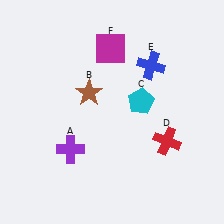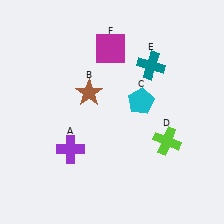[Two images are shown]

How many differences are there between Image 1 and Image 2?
There are 2 differences between the two images.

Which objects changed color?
D changed from red to lime. E changed from blue to teal.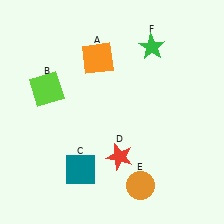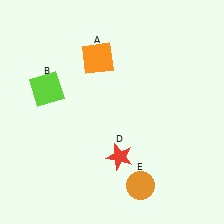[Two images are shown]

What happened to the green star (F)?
The green star (F) was removed in Image 2. It was in the top-right area of Image 1.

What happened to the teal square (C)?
The teal square (C) was removed in Image 2. It was in the bottom-left area of Image 1.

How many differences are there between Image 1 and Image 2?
There are 2 differences between the two images.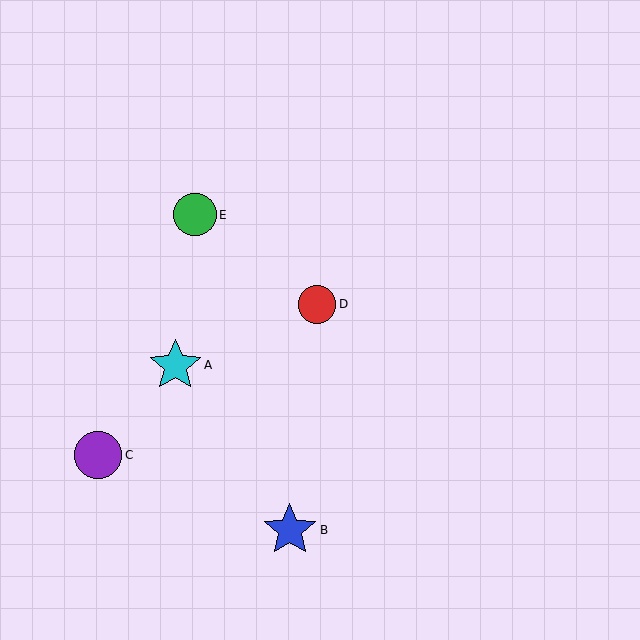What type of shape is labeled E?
Shape E is a green circle.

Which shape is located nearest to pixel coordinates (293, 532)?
The blue star (labeled B) at (290, 530) is nearest to that location.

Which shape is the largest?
The blue star (labeled B) is the largest.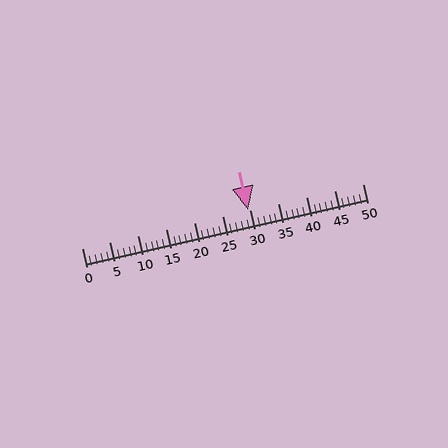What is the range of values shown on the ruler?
The ruler shows values from 0 to 50.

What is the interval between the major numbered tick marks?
The major tick marks are spaced 5 units apart.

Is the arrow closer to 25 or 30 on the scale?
The arrow is closer to 30.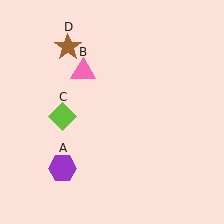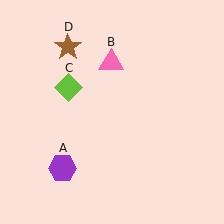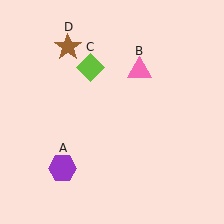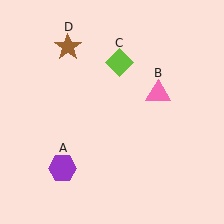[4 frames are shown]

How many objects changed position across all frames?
2 objects changed position: pink triangle (object B), lime diamond (object C).